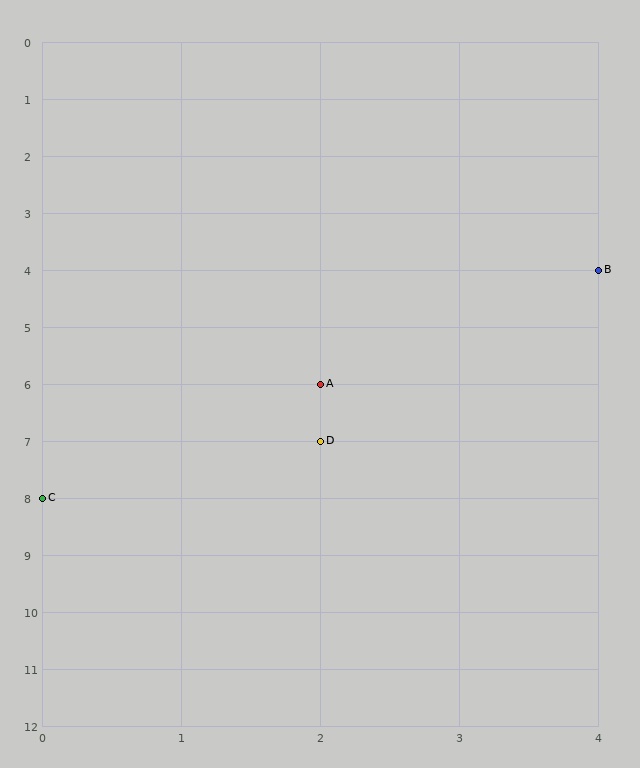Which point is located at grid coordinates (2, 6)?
Point A is at (2, 6).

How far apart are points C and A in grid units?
Points C and A are 2 columns and 2 rows apart (about 2.8 grid units diagonally).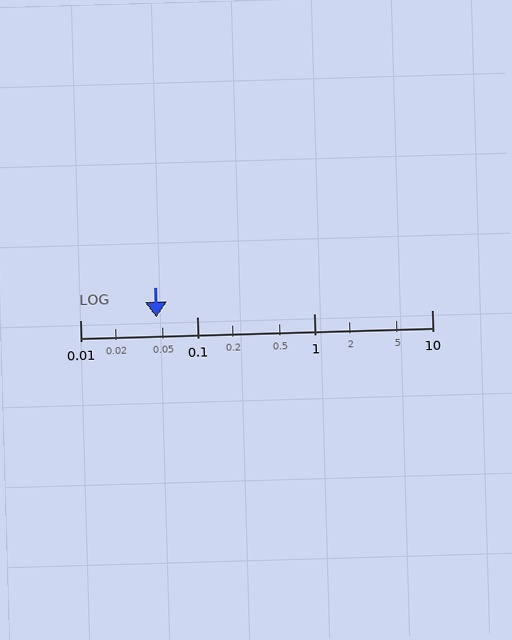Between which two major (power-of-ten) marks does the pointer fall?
The pointer is between 0.01 and 0.1.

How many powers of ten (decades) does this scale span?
The scale spans 3 decades, from 0.01 to 10.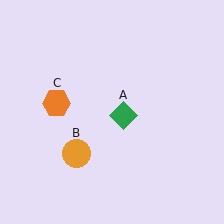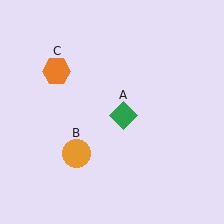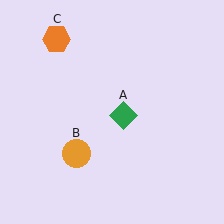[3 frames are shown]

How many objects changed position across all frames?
1 object changed position: orange hexagon (object C).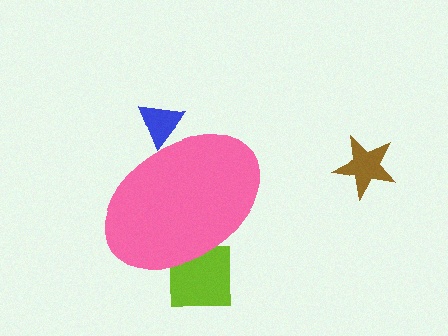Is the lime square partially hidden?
Yes, the lime square is partially hidden behind the pink ellipse.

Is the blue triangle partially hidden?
Yes, the blue triangle is partially hidden behind the pink ellipse.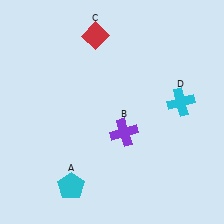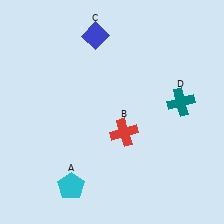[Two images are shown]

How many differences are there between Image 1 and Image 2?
There are 3 differences between the two images.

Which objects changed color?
B changed from purple to red. C changed from red to blue. D changed from cyan to teal.